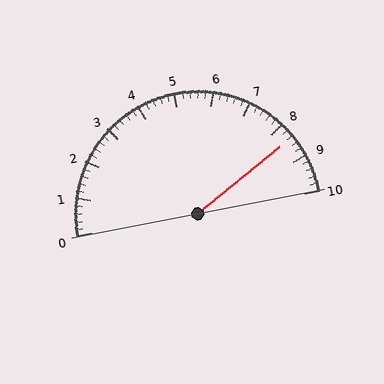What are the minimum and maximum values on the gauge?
The gauge ranges from 0 to 10.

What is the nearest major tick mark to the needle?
The nearest major tick mark is 8.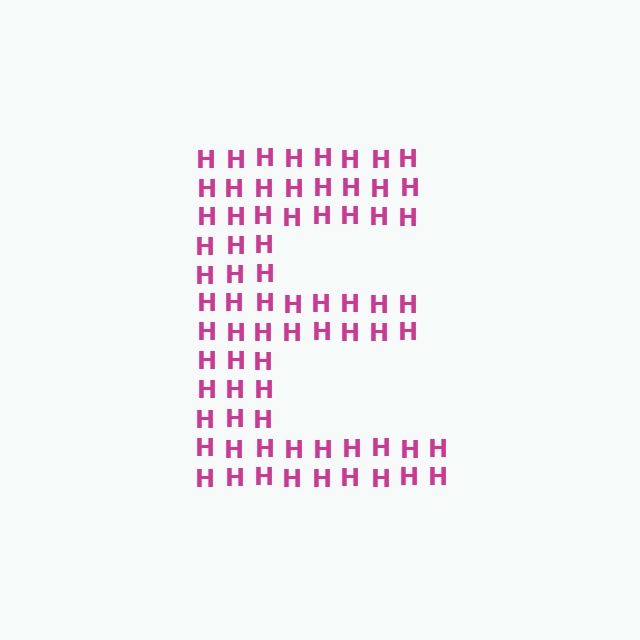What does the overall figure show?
The overall figure shows the letter E.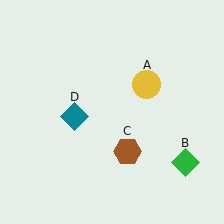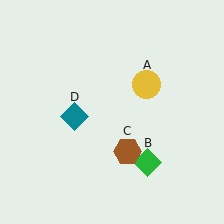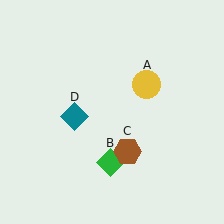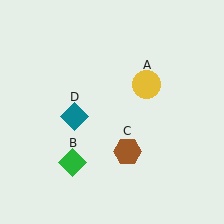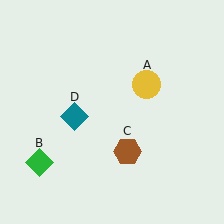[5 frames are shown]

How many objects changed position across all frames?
1 object changed position: green diamond (object B).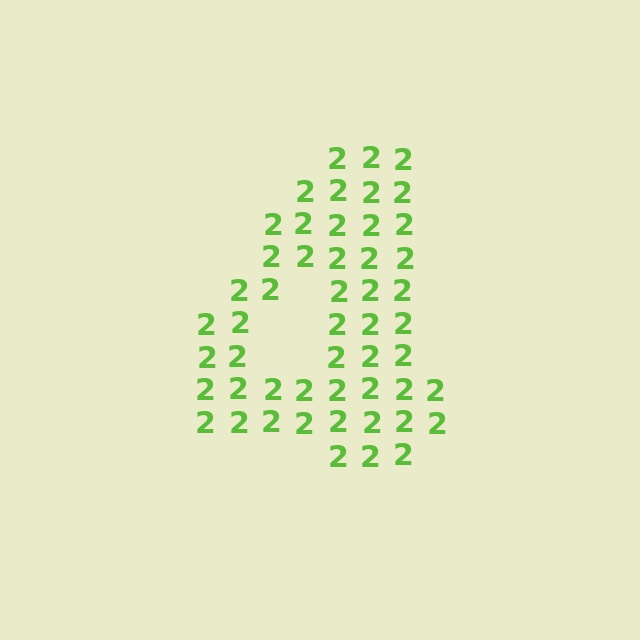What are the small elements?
The small elements are digit 2's.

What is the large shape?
The large shape is the digit 4.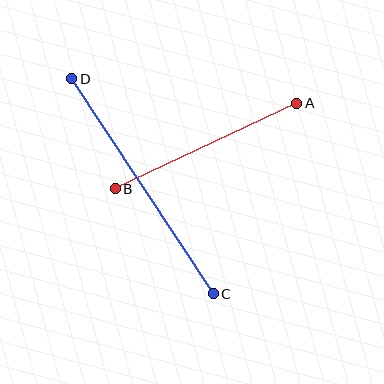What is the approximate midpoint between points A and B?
The midpoint is at approximately (206, 146) pixels.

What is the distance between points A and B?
The distance is approximately 200 pixels.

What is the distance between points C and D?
The distance is approximately 258 pixels.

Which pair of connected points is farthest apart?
Points C and D are farthest apart.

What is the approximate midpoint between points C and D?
The midpoint is at approximately (142, 186) pixels.